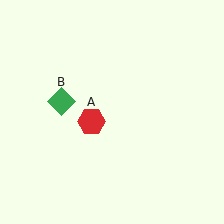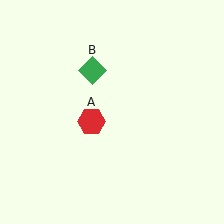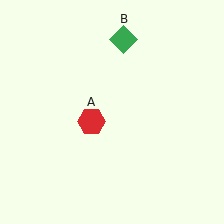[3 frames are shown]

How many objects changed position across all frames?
1 object changed position: green diamond (object B).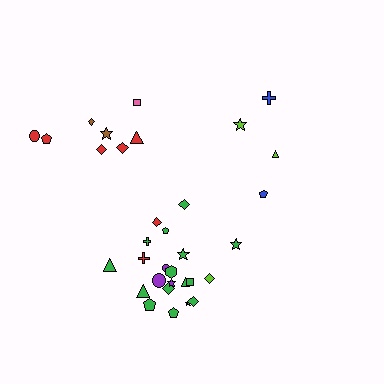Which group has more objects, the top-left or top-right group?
The top-left group.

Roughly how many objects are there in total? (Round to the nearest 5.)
Roughly 35 objects in total.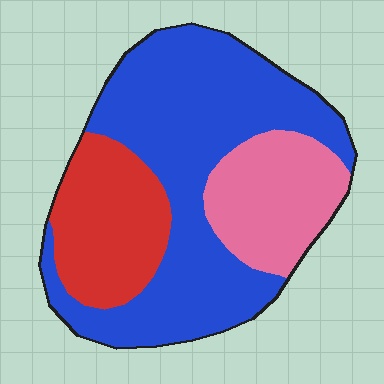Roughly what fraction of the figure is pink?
Pink takes up between a sixth and a third of the figure.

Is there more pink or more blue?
Blue.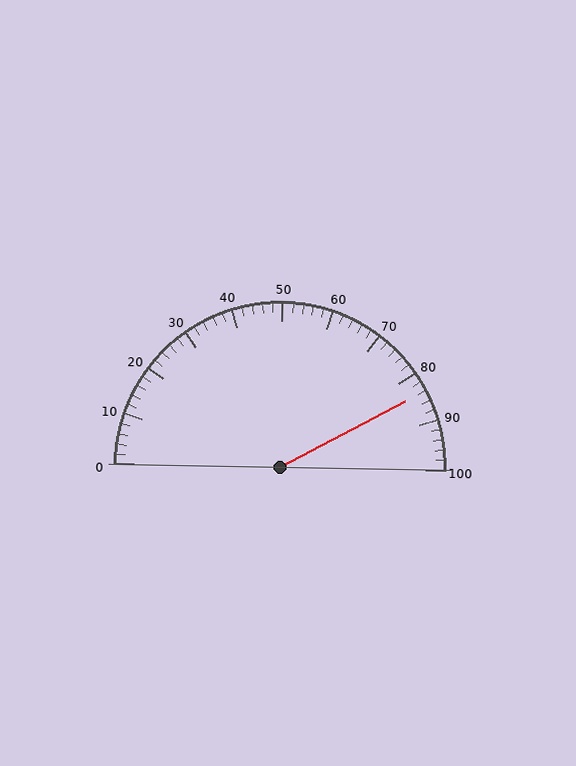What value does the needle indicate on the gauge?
The needle indicates approximately 84.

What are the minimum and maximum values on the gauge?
The gauge ranges from 0 to 100.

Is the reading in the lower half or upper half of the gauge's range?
The reading is in the upper half of the range (0 to 100).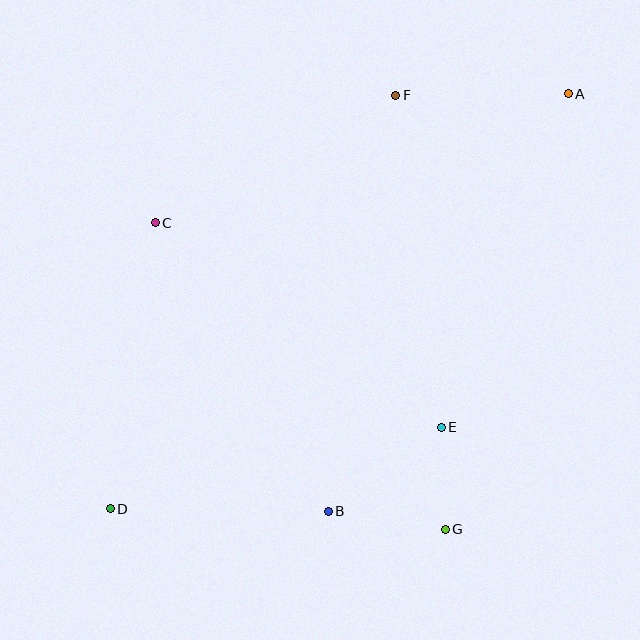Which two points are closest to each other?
Points E and G are closest to each other.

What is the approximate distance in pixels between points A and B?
The distance between A and B is approximately 482 pixels.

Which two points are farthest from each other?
Points A and D are farthest from each other.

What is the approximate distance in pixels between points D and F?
The distance between D and F is approximately 502 pixels.